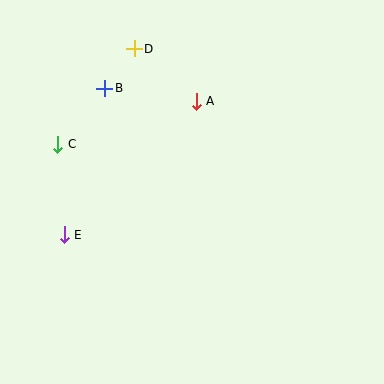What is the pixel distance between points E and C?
The distance between E and C is 91 pixels.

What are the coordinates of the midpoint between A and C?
The midpoint between A and C is at (127, 123).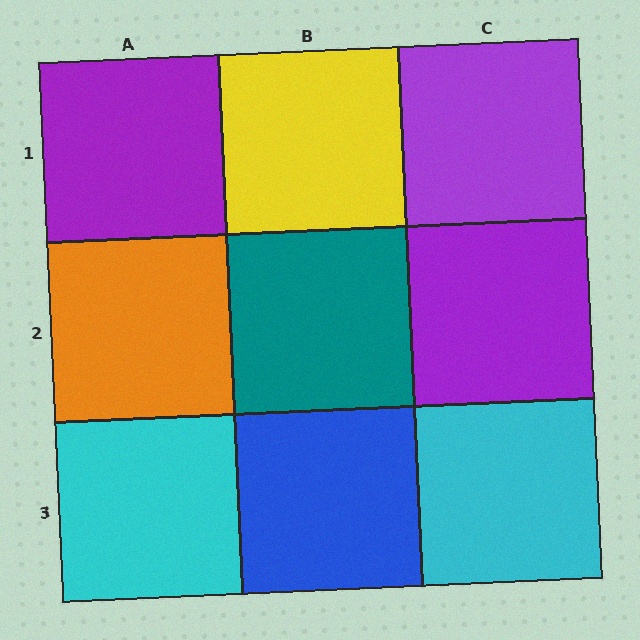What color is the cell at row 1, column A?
Purple.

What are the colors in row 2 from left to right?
Orange, teal, purple.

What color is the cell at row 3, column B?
Blue.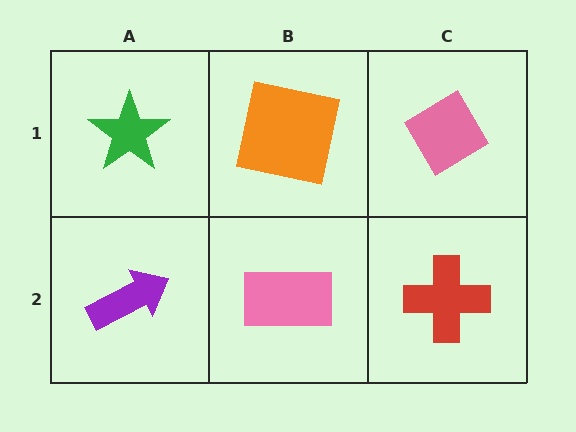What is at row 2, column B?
A pink rectangle.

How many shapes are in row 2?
3 shapes.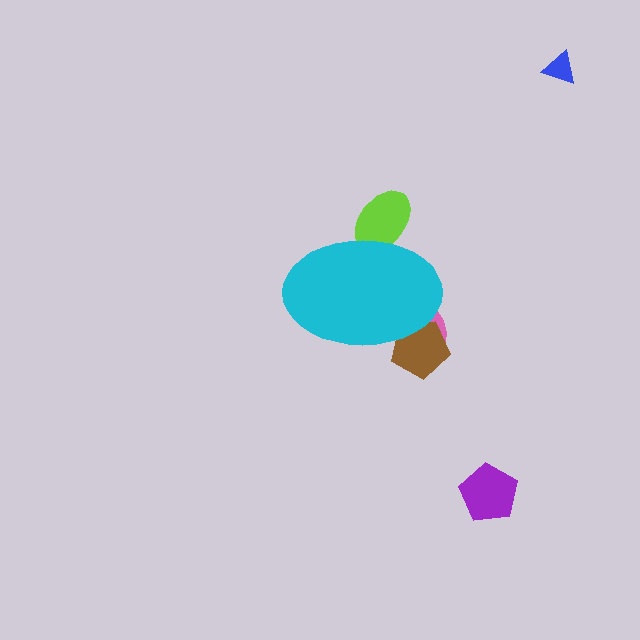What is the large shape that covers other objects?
A cyan ellipse.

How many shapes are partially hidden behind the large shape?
3 shapes are partially hidden.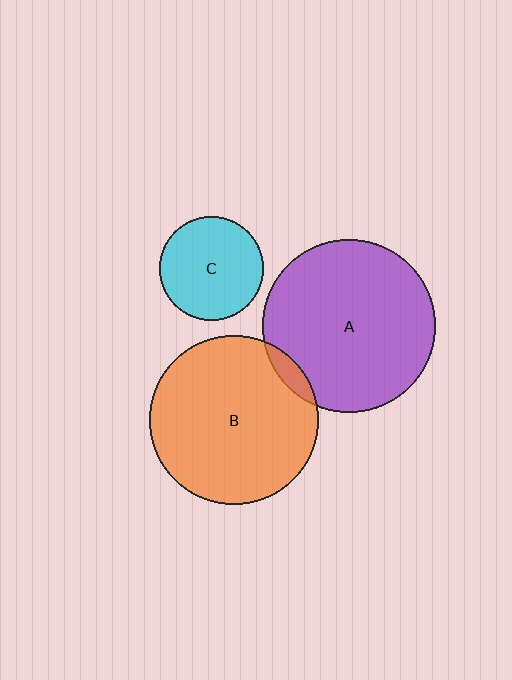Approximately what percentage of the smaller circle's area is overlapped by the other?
Approximately 5%.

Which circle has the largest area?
Circle A (purple).